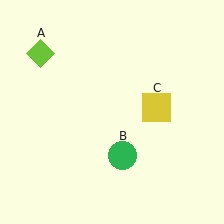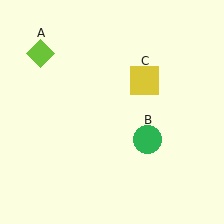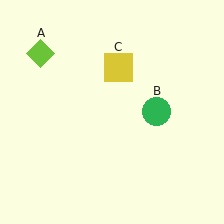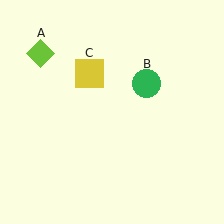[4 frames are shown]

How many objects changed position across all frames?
2 objects changed position: green circle (object B), yellow square (object C).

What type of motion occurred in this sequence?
The green circle (object B), yellow square (object C) rotated counterclockwise around the center of the scene.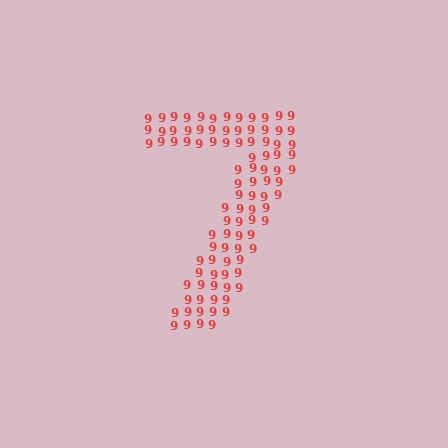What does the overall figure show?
The overall figure shows the digit 7.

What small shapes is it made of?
It is made of small digit 9's.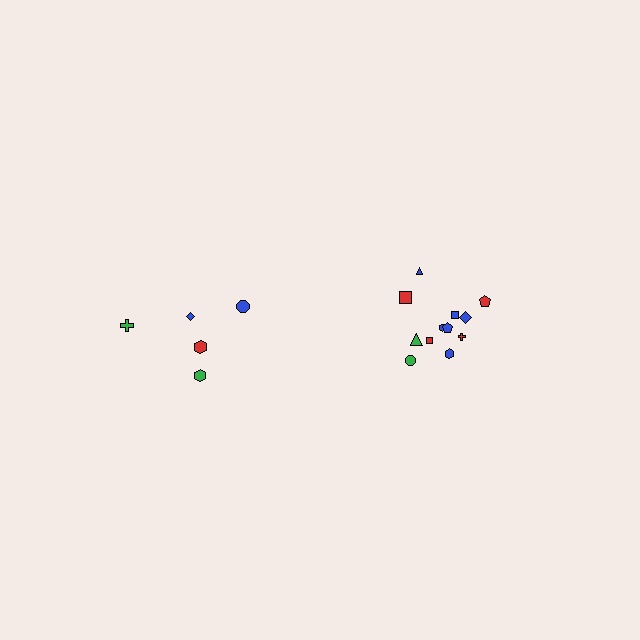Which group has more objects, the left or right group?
The right group.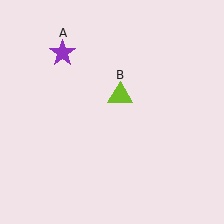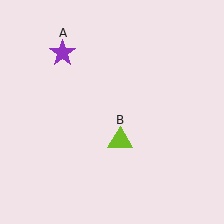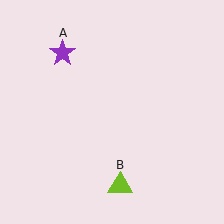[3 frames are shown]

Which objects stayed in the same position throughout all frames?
Purple star (object A) remained stationary.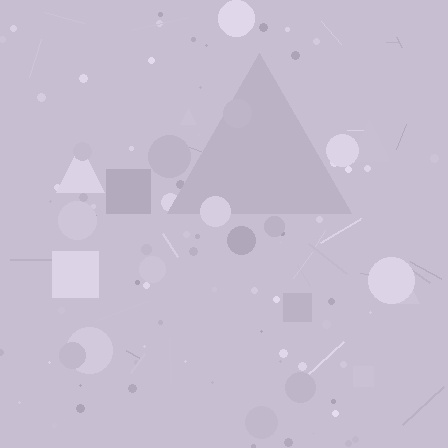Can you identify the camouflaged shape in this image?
The camouflaged shape is a triangle.